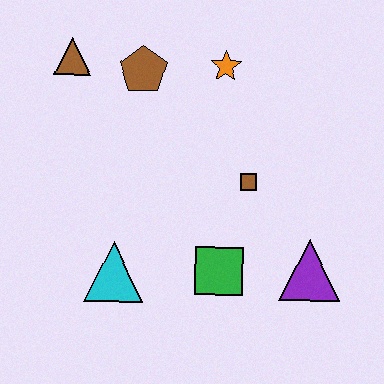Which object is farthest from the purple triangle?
The brown triangle is farthest from the purple triangle.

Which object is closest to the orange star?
The brown pentagon is closest to the orange star.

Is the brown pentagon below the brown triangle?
Yes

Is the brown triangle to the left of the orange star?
Yes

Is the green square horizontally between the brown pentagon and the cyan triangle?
No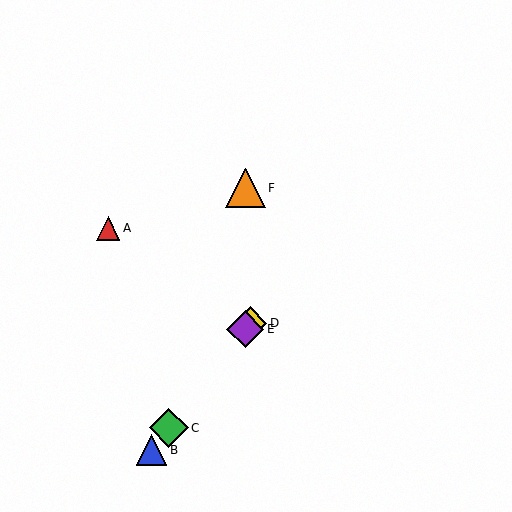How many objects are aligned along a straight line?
4 objects (B, C, D, E) are aligned along a straight line.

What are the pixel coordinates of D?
Object D is at (250, 323).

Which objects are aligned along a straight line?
Objects B, C, D, E are aligned along a straight line.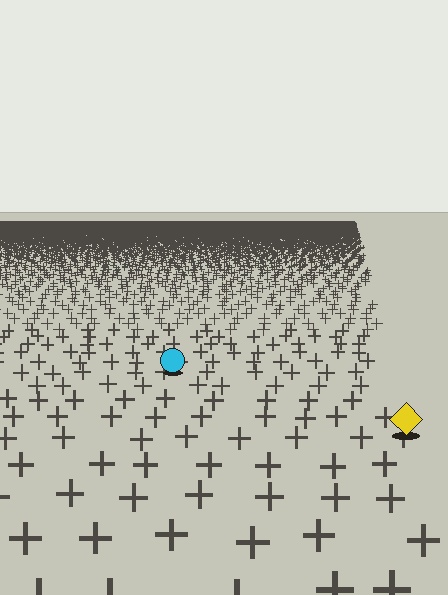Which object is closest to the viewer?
The yellow diamond is closest. The texture marks near it are larger and more spread out.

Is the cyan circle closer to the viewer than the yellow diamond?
No. The yellow diamond is closer — you can tell from the texture gradient: the ground texture is coarser near it.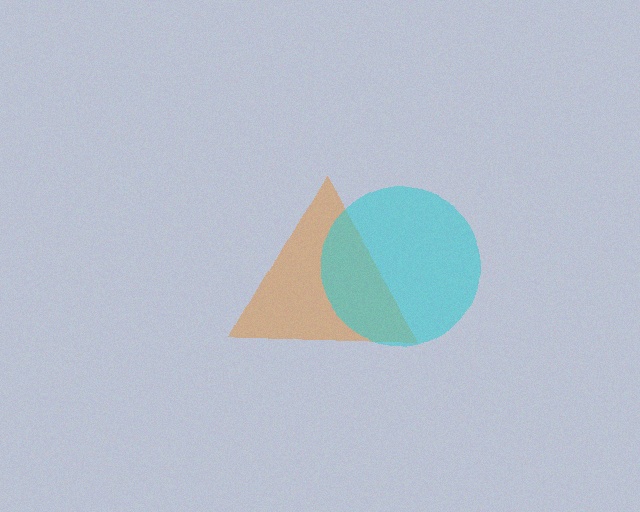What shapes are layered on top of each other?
The layered shapes are: an orange triangle, a cyan circle.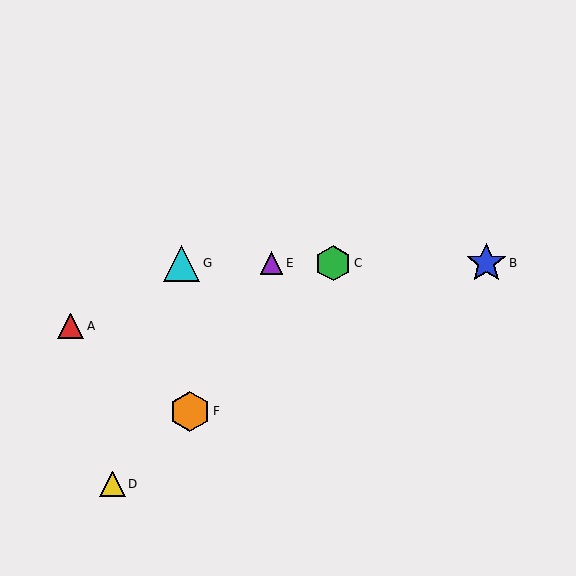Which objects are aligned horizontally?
Objects B, C, E, G are aligned horizontally.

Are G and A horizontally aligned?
No, G is at y≈263 and A is at y≈326.